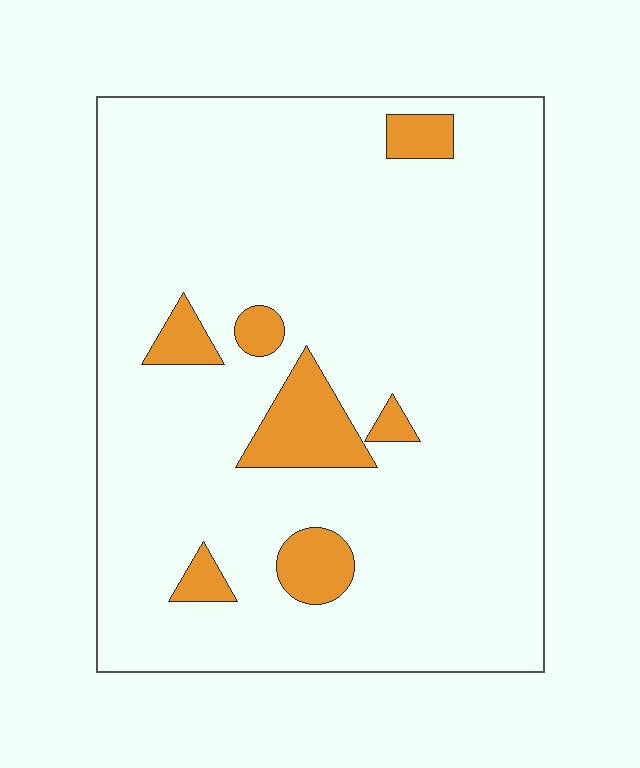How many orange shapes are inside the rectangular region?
7.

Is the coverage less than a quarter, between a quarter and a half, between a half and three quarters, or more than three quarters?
Less than a quarter.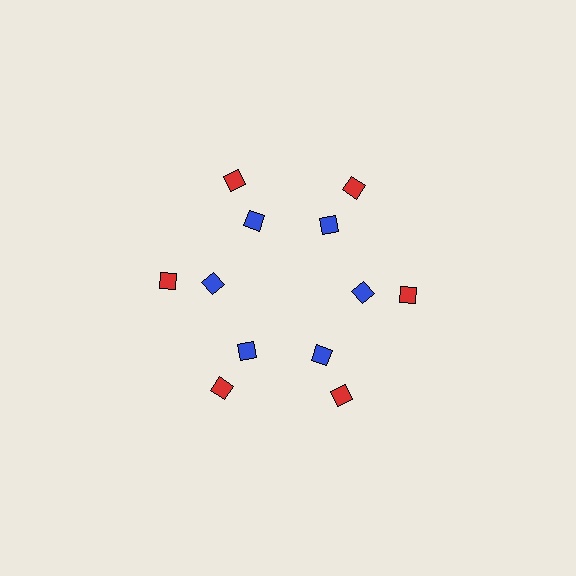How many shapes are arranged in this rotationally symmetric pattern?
There are 12 shapes, arranged in 6 groups of 2.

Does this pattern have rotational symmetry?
Yes, this pattern has 6-fold rotational symmetry. It looks the same after rotating 60 degrees around the center.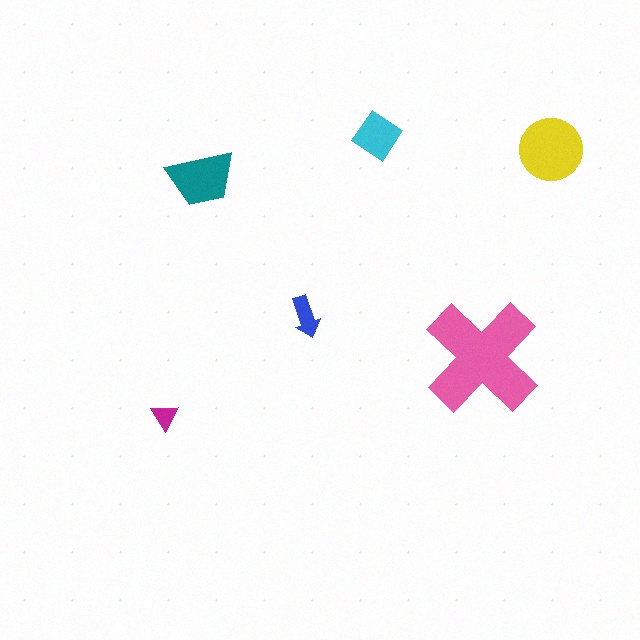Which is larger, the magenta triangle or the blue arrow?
The blue arrow.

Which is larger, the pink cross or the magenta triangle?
The pink cross.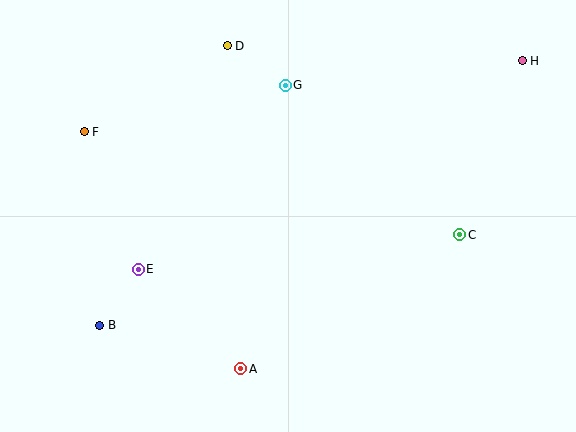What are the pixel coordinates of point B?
Point B is at (100, 325).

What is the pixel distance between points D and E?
The distance between D and E is 241 pixels.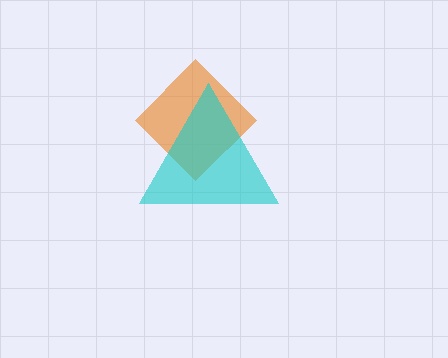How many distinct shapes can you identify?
There are 2 distinct shapes: an orange diamond, a cyan triangle.